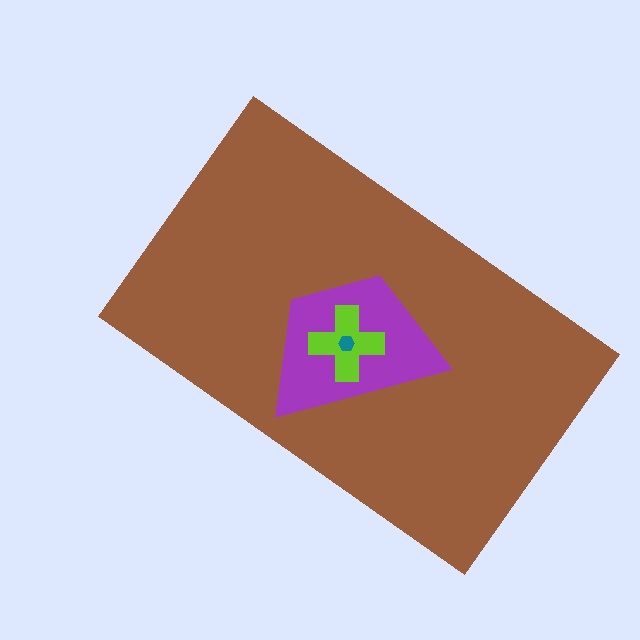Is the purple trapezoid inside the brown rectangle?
Yes.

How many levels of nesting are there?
4.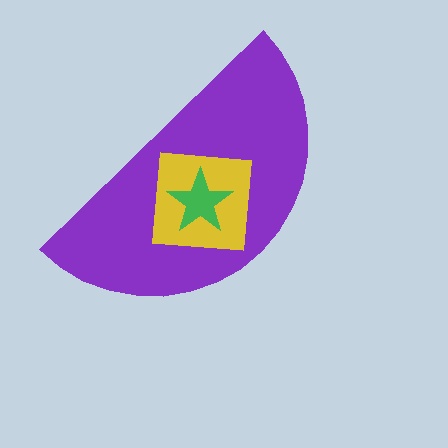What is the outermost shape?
The purple semicircle.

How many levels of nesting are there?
3.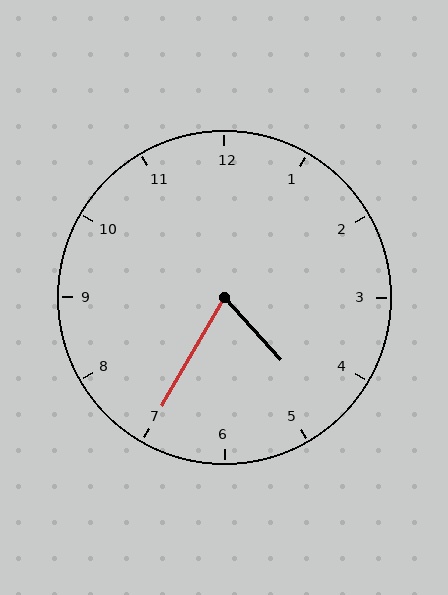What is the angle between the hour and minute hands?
Approximately 72 degrees.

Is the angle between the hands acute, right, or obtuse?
It is acute.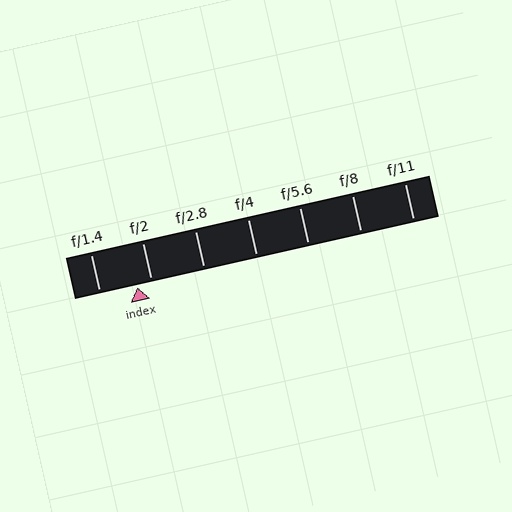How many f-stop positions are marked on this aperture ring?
There are 7 f-stop positions marked.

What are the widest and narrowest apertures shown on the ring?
The widest aperture shown is f/1.4 and the narrowest is f/11.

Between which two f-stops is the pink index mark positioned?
The index mark is between f/1.4 and f/2.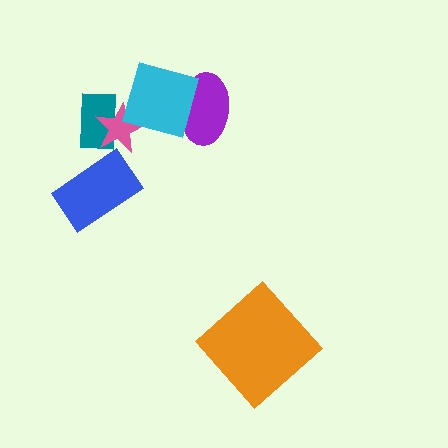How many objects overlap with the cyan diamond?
2 objects overlap with the cyan diamond.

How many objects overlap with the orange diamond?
0 objects overlap with the orange diamond.